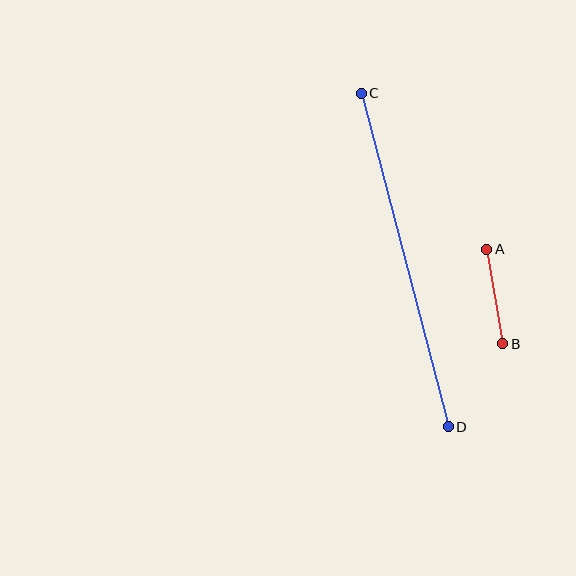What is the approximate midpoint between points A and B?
The midpoint is at approximately (495, 297) pixels.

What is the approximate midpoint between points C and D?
The midpoint is at approximately (405, 260) pixels.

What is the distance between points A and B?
The distance is approximately 96 pixels.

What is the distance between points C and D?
The distance is approximately 345 pixels.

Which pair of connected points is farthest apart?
Points C and D are farthest apart.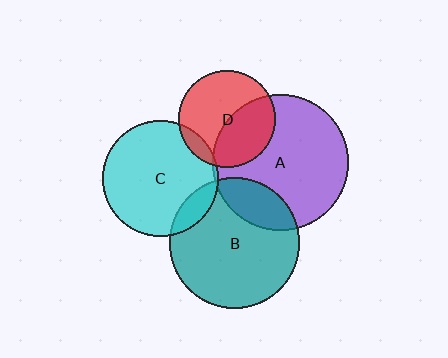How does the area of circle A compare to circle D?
Approximately 2.0 times.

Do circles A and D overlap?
Yes.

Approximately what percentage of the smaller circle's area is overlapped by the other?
Approximately 40%.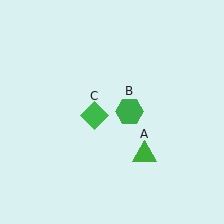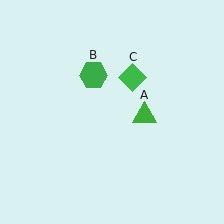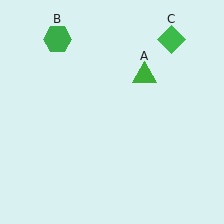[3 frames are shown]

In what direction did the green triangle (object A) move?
The green triangle (object A) moved up.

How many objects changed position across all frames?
3 objects changed position: green triangle (object A), green hexagon (object B), green diamond (object C).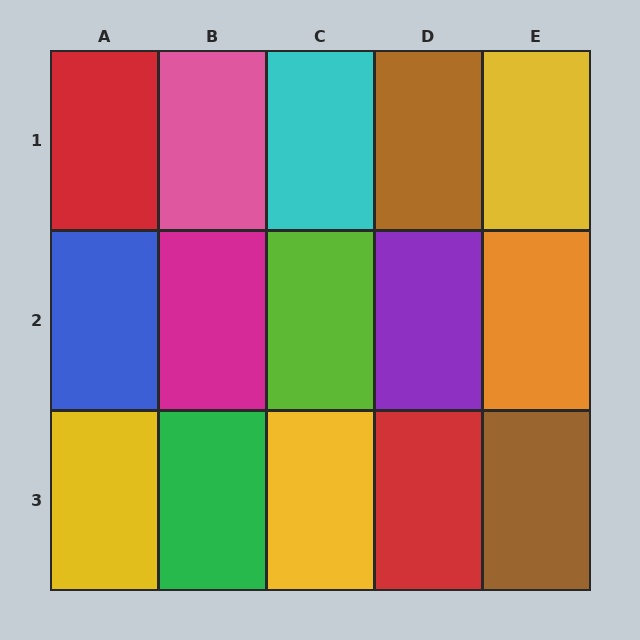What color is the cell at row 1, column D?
Brown.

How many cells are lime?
1 cell is lime.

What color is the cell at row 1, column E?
Yellow.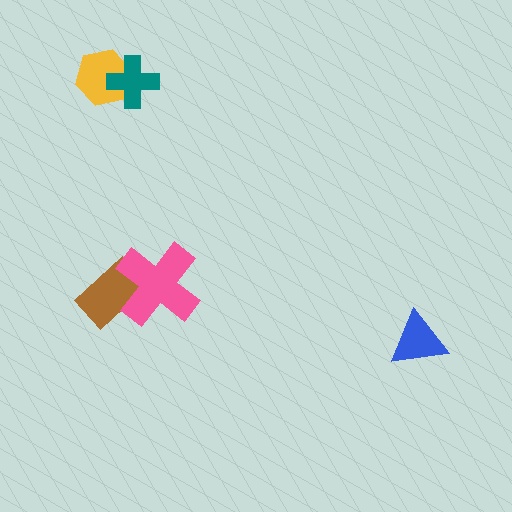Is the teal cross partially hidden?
No, no other shape covers it.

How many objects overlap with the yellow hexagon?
1 object overlaps with the yellow hexagon.